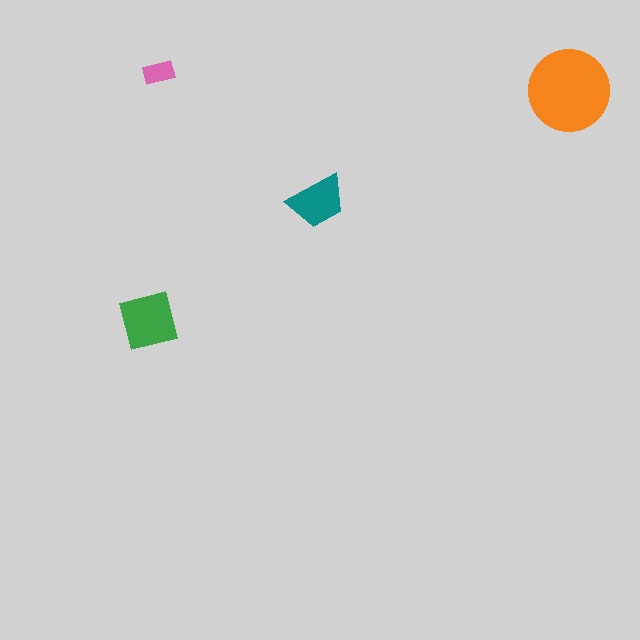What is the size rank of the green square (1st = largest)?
2nd.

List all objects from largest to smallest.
The orange circle, the green square, the teal trapezoid, the pink rectangle.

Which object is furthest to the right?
The orange circle is rightmost.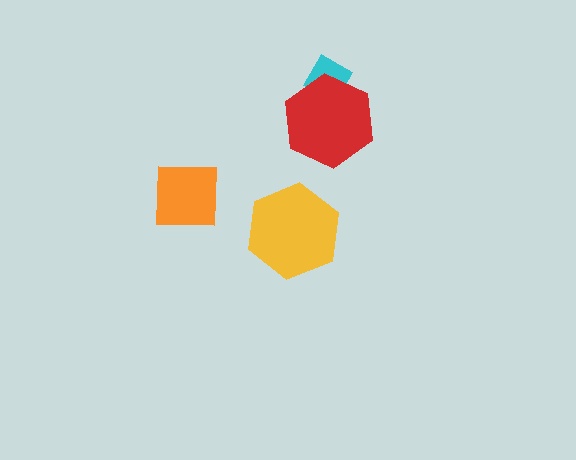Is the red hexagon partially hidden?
No, no other shape covers it.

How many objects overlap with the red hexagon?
1 object overlaps with the red hexagon.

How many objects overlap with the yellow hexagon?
0 objects overlap with the yellow hexagon.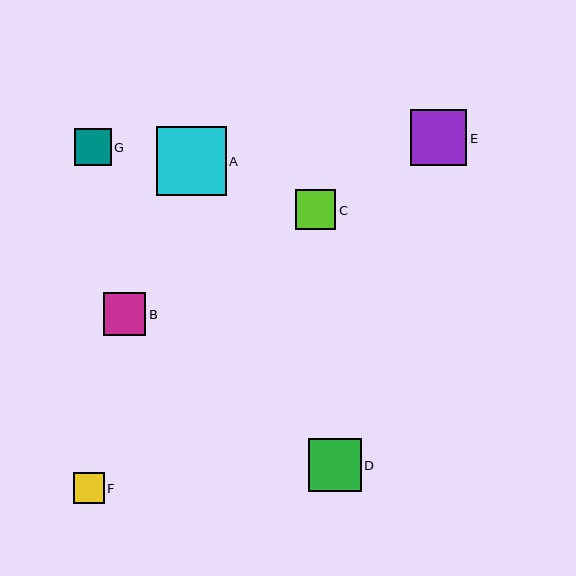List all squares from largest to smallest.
From largest to smallest: A, E, D, B, C, G, F.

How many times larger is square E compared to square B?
Square E is approximately 1.3 times the size of square B.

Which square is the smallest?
Square F is the smallest with a size of approximately 31 pixels.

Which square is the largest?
Square A is the largest with a size of approximately 69 pixels.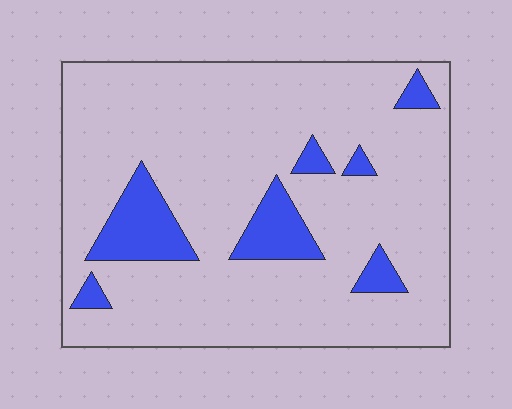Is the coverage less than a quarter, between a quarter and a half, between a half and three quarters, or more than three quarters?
Less than a quarter.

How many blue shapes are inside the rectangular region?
7.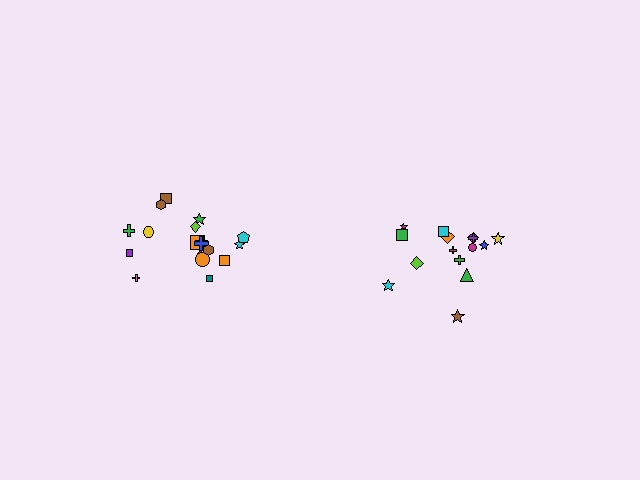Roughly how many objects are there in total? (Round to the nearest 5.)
Roughly 35 objects in total.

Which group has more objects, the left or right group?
The left group.